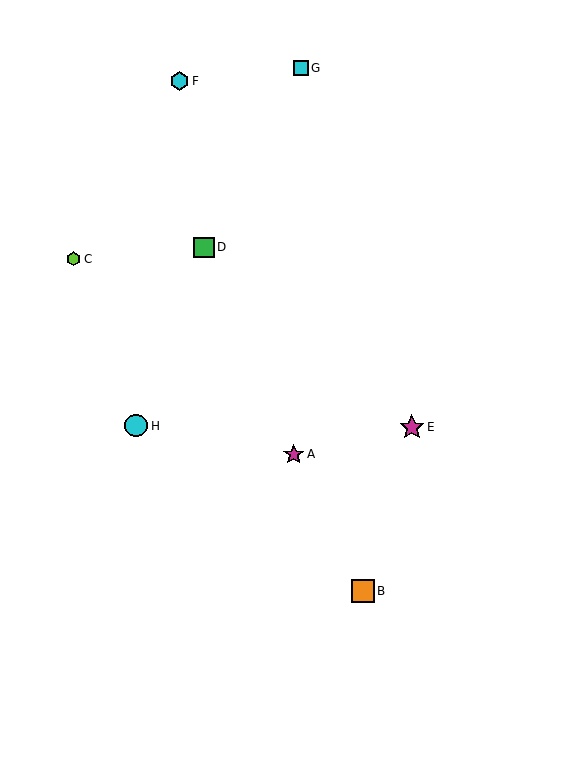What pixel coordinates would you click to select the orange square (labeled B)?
Click at (363, 591) to select the orange square B.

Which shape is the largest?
The magenta star (labeled E) is the largest.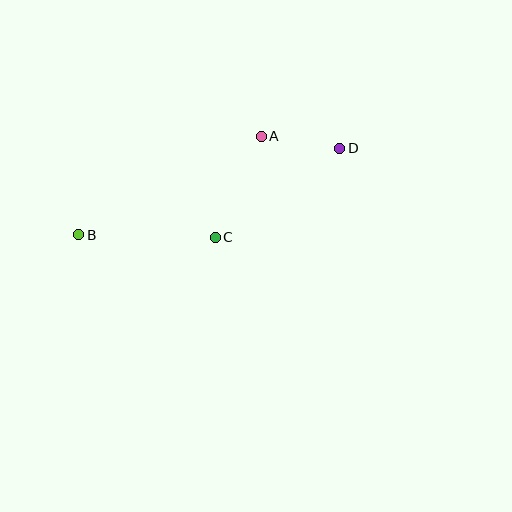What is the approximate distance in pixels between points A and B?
The distance between A and B is approximately 207 pixels.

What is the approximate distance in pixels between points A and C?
The distance between A and C is approximately 111 pixels.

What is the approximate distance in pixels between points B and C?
The distance between B and C is approximately 136 pixels.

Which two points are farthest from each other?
Points B and D are farthest from each other.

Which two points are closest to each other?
Points A and D are closest to each other.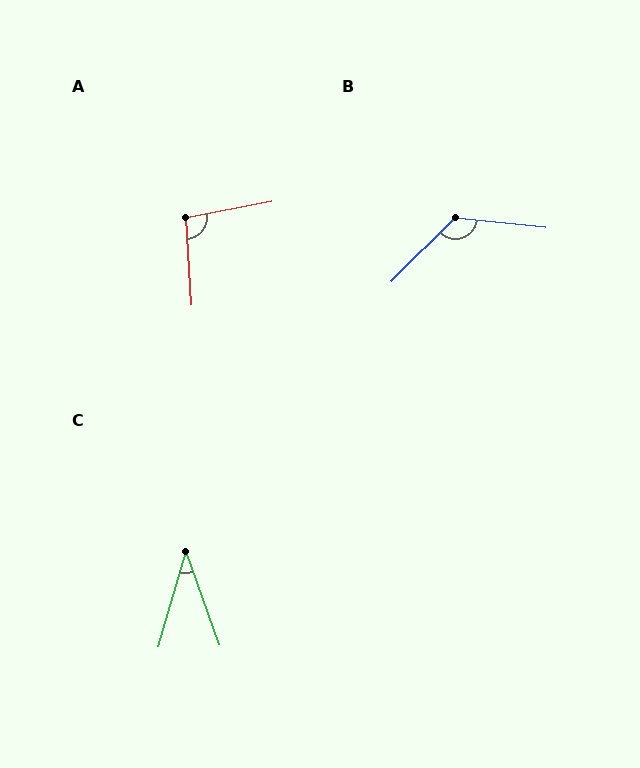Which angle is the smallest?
C, at approximately 35 degrees.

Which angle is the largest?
B, at approximately 129 degrees.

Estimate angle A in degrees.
Approximately 97 degrees.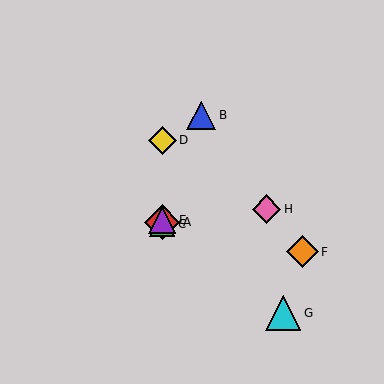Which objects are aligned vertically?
Objects A, C, D, E are aligned vertically.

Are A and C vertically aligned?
Yes, both are at x≈162.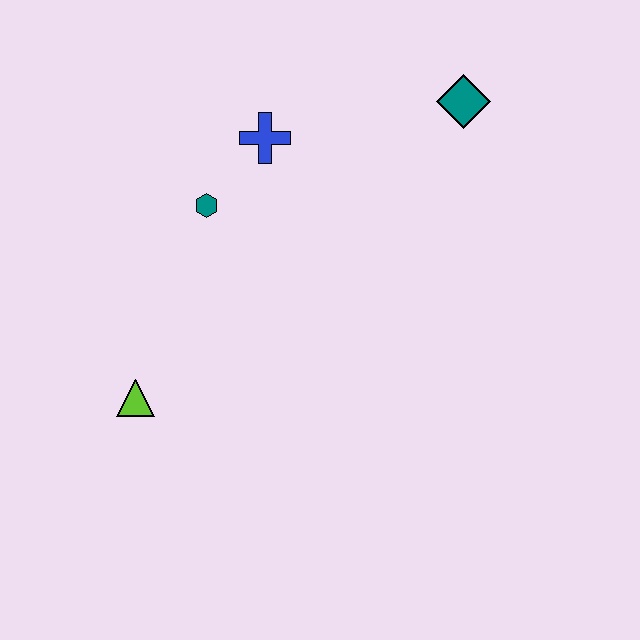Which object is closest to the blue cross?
The teal hexagon is closest to the blue cross.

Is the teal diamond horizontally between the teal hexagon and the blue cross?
No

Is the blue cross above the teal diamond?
No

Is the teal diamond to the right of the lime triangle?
Yes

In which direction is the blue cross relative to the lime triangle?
The blue cross is above the lime triangle.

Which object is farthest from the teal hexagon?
The teal diamond is farthest from the teal hexagon.